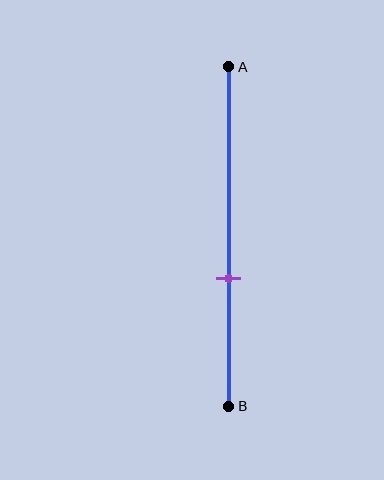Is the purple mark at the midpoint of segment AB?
No, the mark is at about 60% from A, not at the 50% midpoint.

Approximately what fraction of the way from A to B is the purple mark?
The purple mark is approximately 60% of the way from A to B.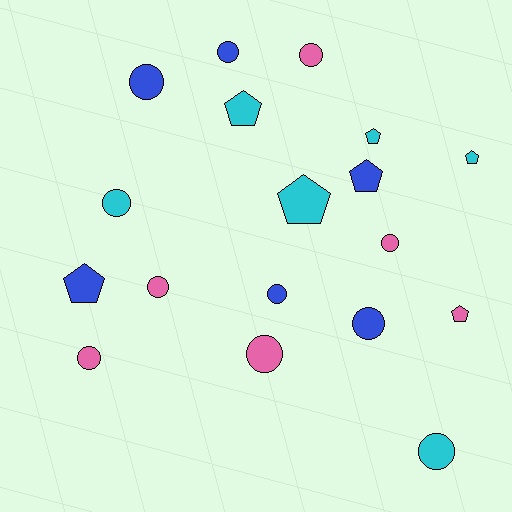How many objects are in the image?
There are 18 objects.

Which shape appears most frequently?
Circle, with 11 objects.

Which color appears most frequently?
Pink, with 6 objects.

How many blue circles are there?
There are 4 blue circles.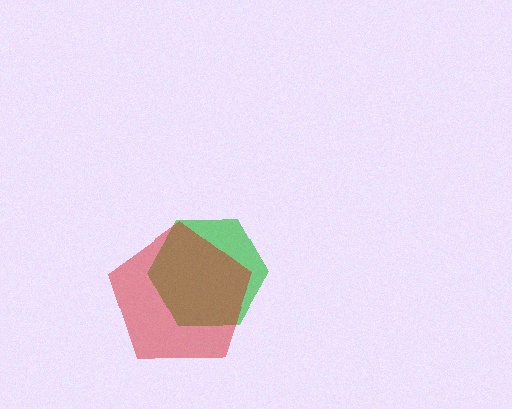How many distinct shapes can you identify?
There are 2 distinct shapes: a green hexagon, a red pentagon.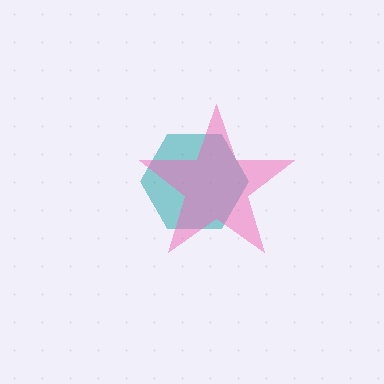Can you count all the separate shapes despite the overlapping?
Yes, there are 2 separate shapes.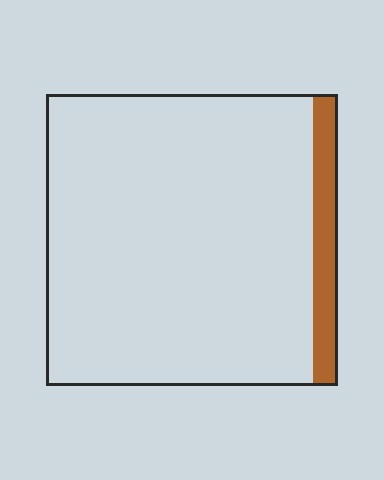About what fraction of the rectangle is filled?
About one tenth (1/10).